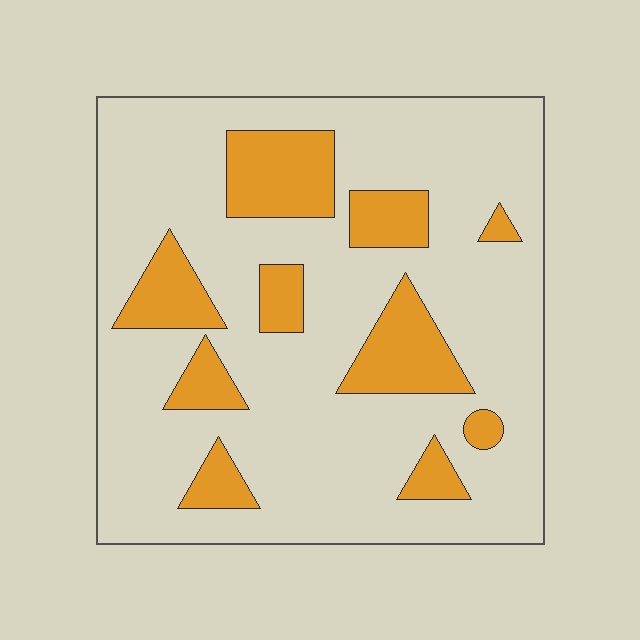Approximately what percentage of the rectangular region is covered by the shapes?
Approximately 20%.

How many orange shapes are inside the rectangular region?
10.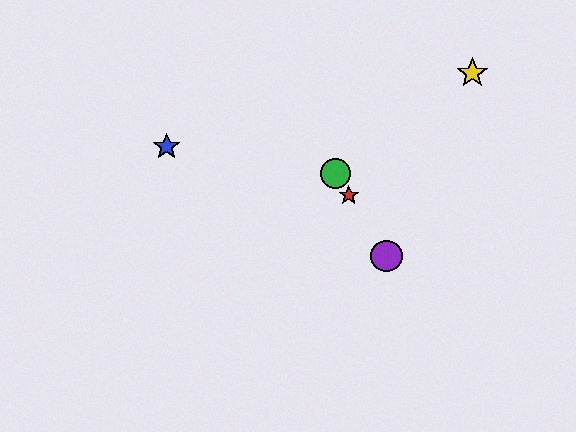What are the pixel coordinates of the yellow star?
The yellow star is at (472, 73).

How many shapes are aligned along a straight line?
3 shapes (the red star, the green circle, the purple circle) are aligned along a straight line.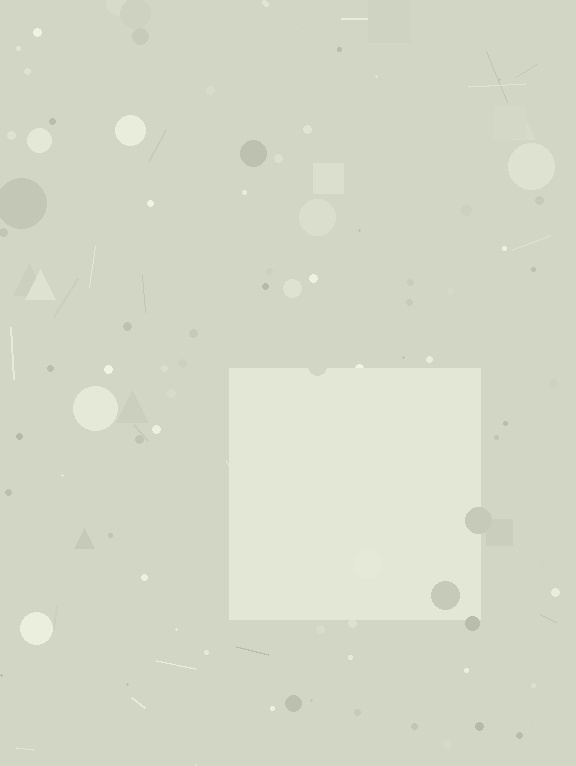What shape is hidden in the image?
A square is hidden in the image.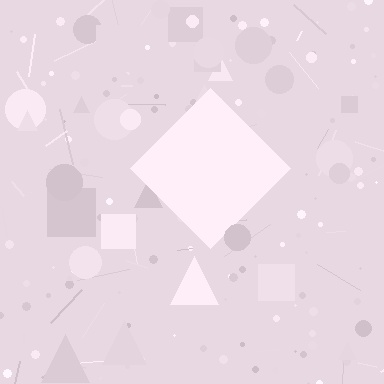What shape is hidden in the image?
A diamond is hidden in the image.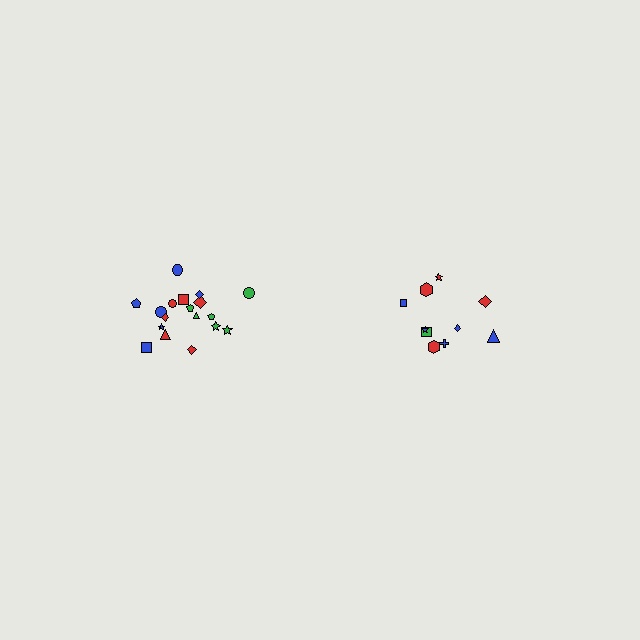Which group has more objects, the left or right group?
The left group.